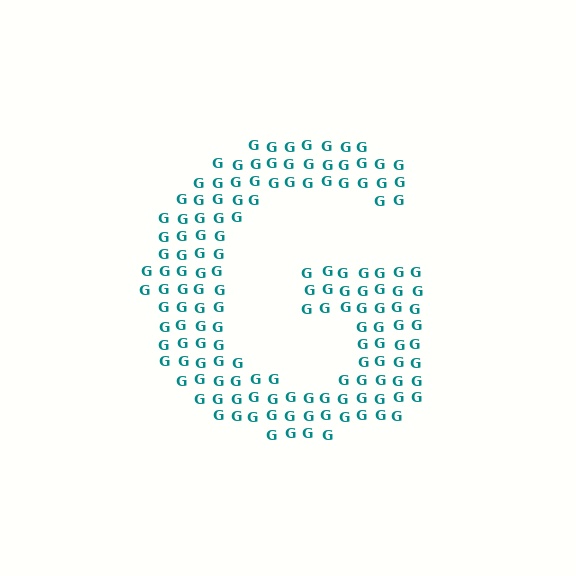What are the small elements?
The small elements are letter G's.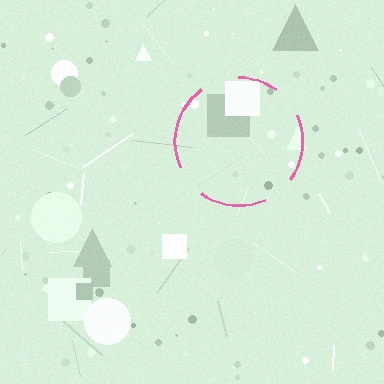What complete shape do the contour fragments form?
The contour fragments form a circle.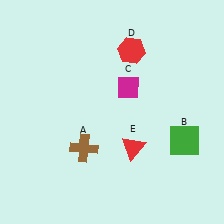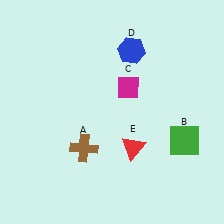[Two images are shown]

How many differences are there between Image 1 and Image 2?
There is 1 difference between the two images.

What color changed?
The hexagon (D) changed from red in Image 1 to blue in Image 2.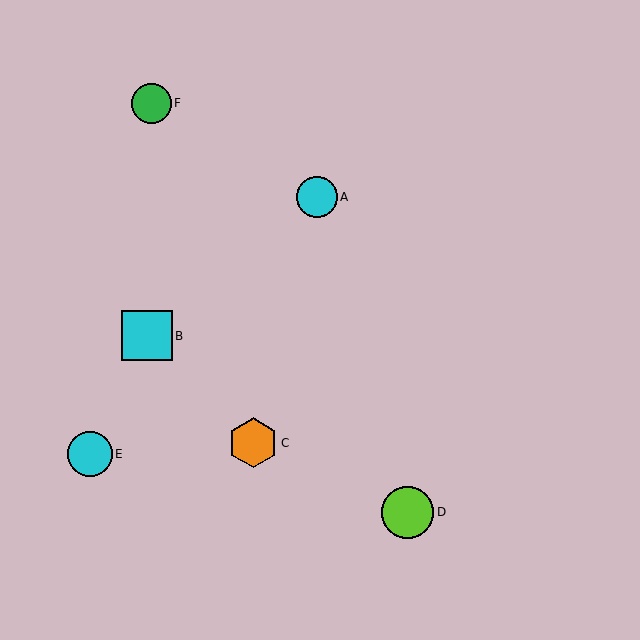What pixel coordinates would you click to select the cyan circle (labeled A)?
Click at (317, 197) to select the cyan circle A.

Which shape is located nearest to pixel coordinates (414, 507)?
The lime circle (labeled D) at (408, 512) is nearest to that location.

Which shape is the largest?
The lime circle (labeled D) is the largest.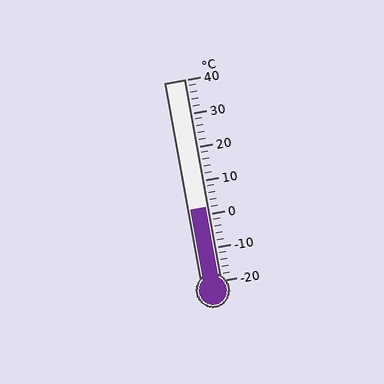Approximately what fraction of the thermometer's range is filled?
The thermometer is filled to approximately 35% of its range.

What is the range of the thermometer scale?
The thermometer scale ranges from -20°C to 40°C.